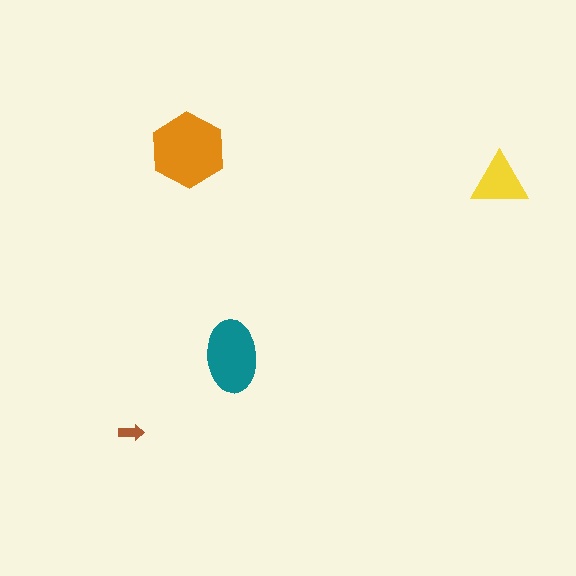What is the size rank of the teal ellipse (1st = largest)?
2nd.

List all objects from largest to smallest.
The orange hexagon, the teal ellipse, the yellow triangle, the brown arrow.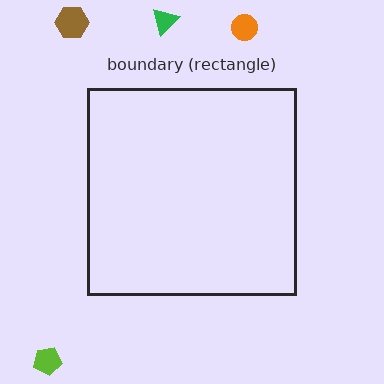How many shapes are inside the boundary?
0 inside, 4 outside.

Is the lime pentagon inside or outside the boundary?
Outside.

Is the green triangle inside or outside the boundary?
Outside.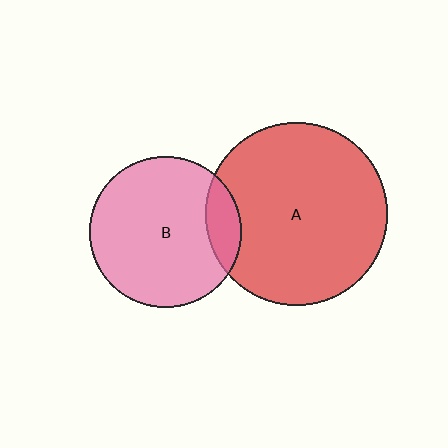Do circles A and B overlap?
Yes.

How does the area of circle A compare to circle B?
Approximately 1.5 times.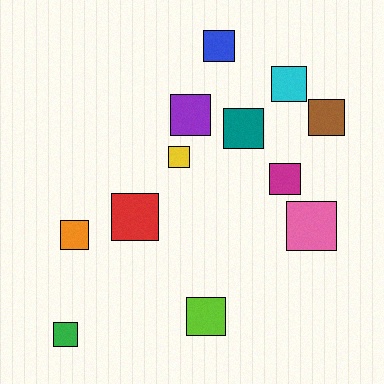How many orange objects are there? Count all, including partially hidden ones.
There is 1 orange object.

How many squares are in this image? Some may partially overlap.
There are 12 squares.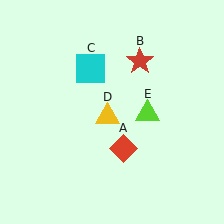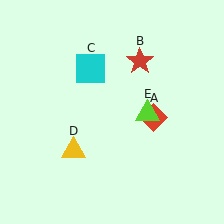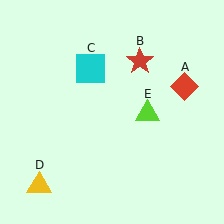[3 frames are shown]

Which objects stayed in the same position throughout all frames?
Red star (object B) and cyan square (object C) and lime triangle (object E) remained stationary.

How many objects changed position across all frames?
2 objects changed position: red diamond (object A), yellow triangle (object D).